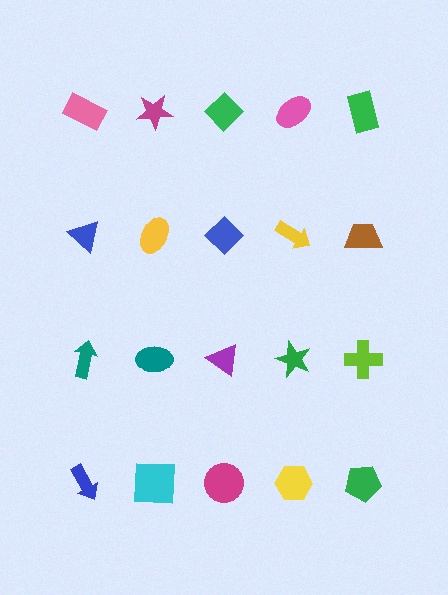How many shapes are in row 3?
5 shapes.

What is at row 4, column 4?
A yellow hexagon.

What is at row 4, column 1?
A blue arrow.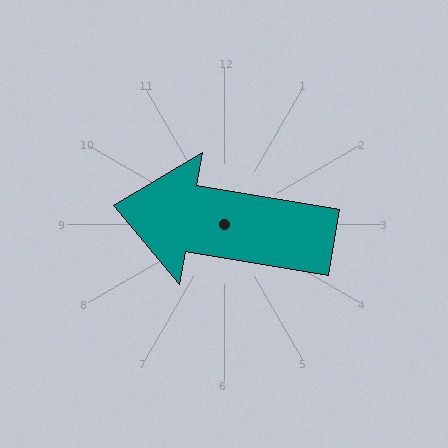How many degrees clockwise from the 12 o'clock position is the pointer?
Approximately 280 degrees.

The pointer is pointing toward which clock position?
Roughly 9 o'clock.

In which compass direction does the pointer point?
West.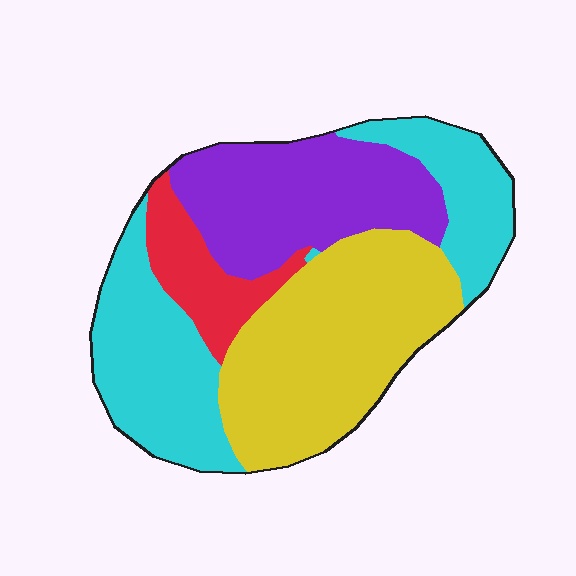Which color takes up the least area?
Red, at roughly 10%.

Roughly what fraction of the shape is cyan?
Cyan covers around 30% of the shape.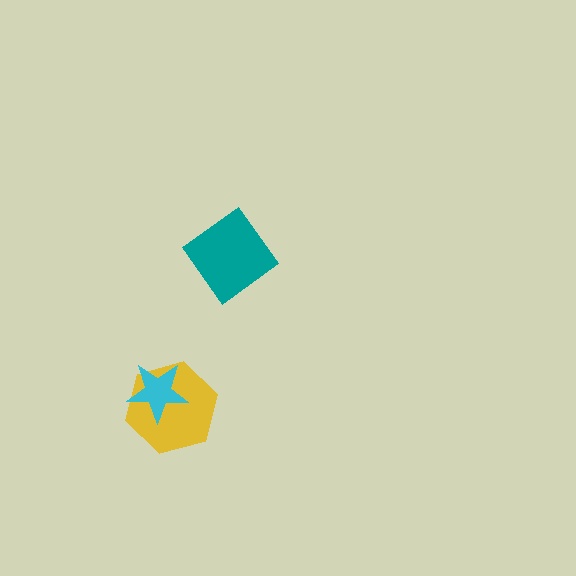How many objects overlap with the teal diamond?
0 objects overlap with the teal diamond.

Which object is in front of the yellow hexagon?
The cyan star is in front of the yellow hexagon.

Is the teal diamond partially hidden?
No, no other shape covers it.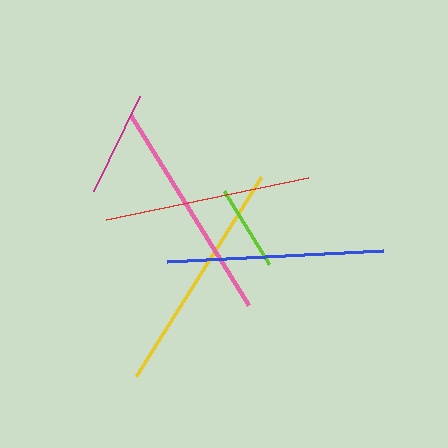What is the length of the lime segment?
The lime segment is approximately 86 pixels long.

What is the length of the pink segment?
The pink segment is approximately 224 pixels long.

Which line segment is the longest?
The yellow line is the longest at approximately 235 pixels.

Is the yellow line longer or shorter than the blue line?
The yellow line is longer than the blue line.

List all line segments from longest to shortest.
From longest to shortest: yellow, pink, blue, red, magenta, lime.